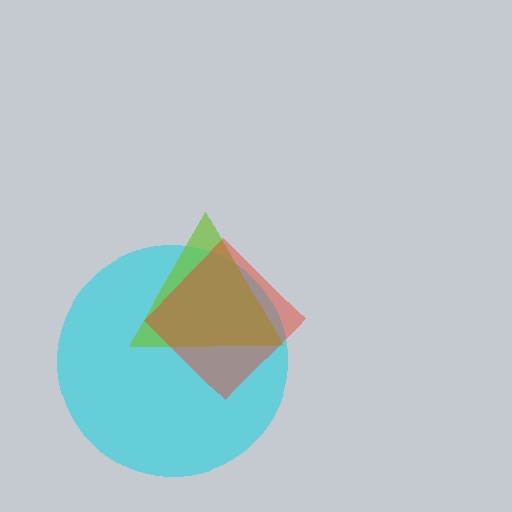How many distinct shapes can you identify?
There are 3 distinct shapes: a cyan circle, a lime triangle, a red diamond.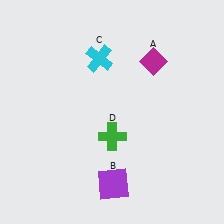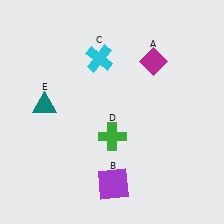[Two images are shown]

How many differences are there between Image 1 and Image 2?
There is 1 difference between the two images.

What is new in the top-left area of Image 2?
A teal triangle (E) was added in the top-left area of Image 2.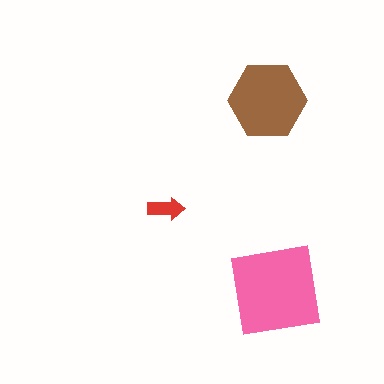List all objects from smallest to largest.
The red arrow, the brown hexagon, the pink square.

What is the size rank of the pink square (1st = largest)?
1st.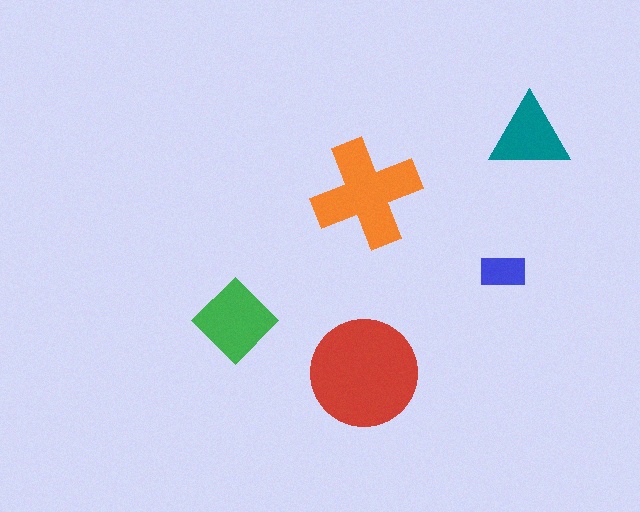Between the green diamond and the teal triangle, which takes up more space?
The green diamond.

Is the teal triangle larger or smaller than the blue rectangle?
Larger.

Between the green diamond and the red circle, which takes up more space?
The red circle.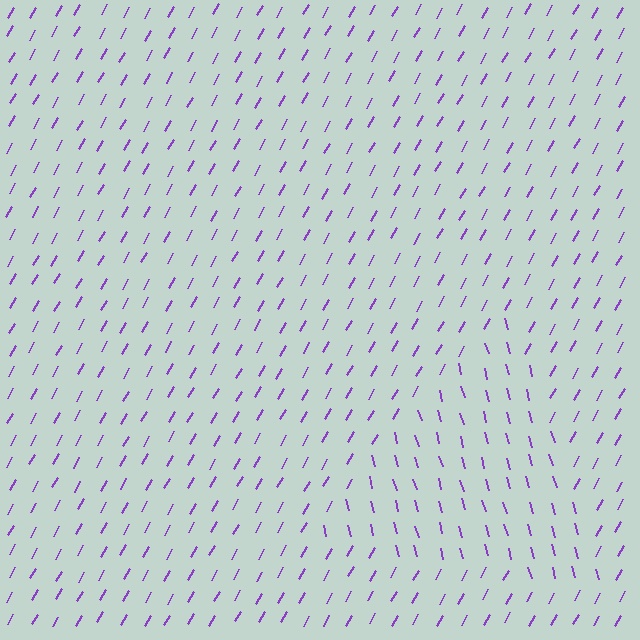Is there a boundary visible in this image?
Yes, there is a texture boundary formed by a change in line orientation.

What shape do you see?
I see a triangle.